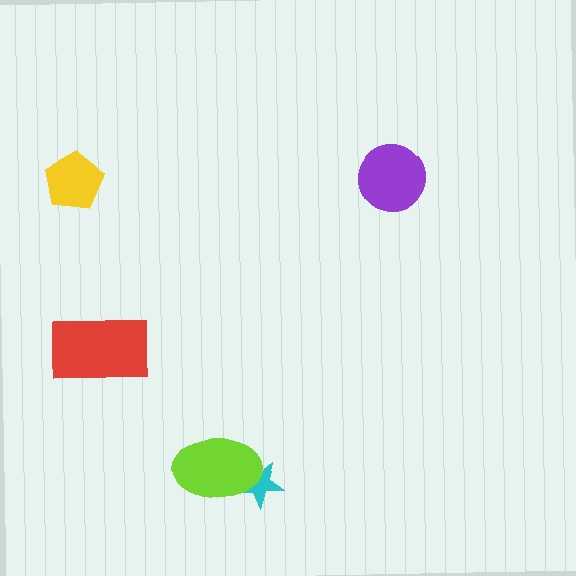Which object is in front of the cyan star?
The lime ellipse is in front of the cyan star.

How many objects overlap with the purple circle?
0 objects overlap with the purple circle.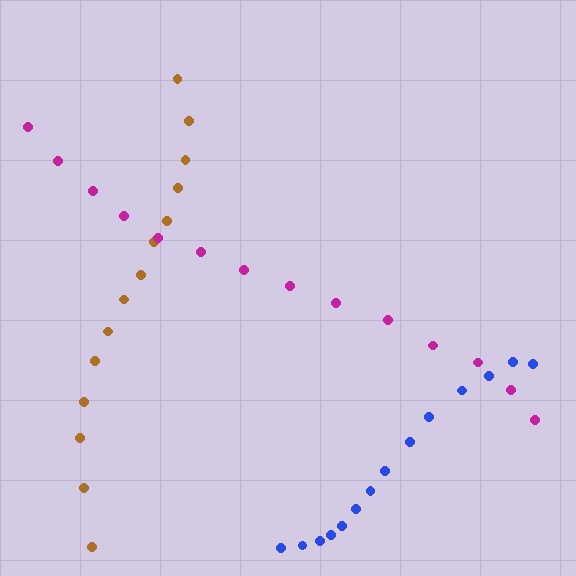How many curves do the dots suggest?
There are 3 distinct paths.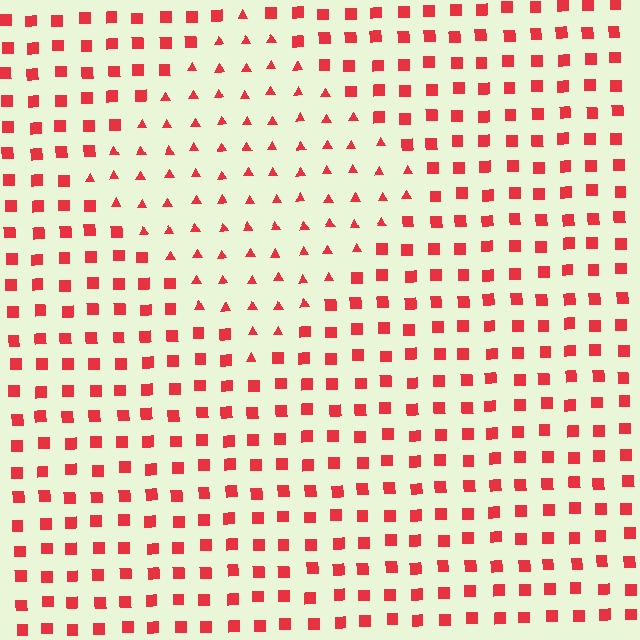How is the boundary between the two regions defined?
The boundary is defined by a change in element shape: triangles inside vs. squares outside. All elements share the same color and spacing.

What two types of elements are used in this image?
The image uses triangles inside the diamond region and squares outside it.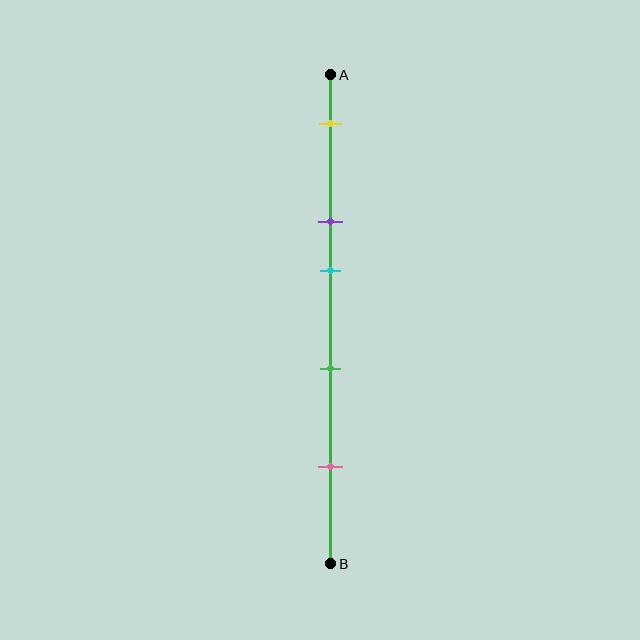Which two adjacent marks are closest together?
The purple and cyan marks are the closest adjacent pair.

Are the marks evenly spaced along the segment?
No, the marks are not evenly spaced.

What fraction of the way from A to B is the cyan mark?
The cyan mark is approximately 40% (0.4) of the way from A to B.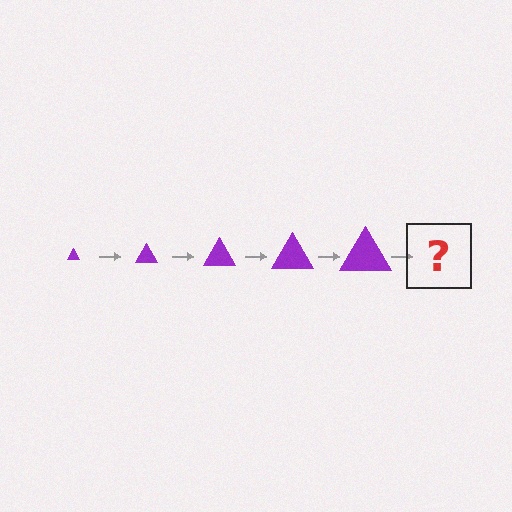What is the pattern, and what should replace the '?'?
The pattern is that the triangle gets progressively larger each step. The '?' should be a purple triangle, larger than the previous one.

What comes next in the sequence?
The next element should be a purple triangle, larger than the previous one.